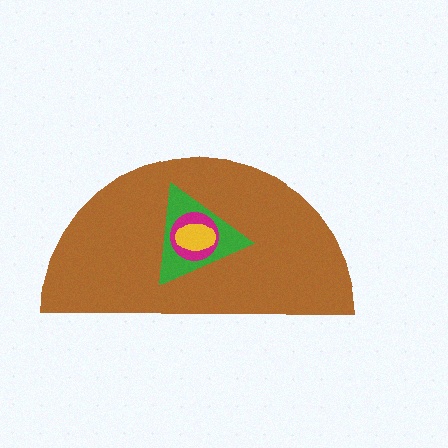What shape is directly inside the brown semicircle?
The green triangle.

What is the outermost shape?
The brown semicircle.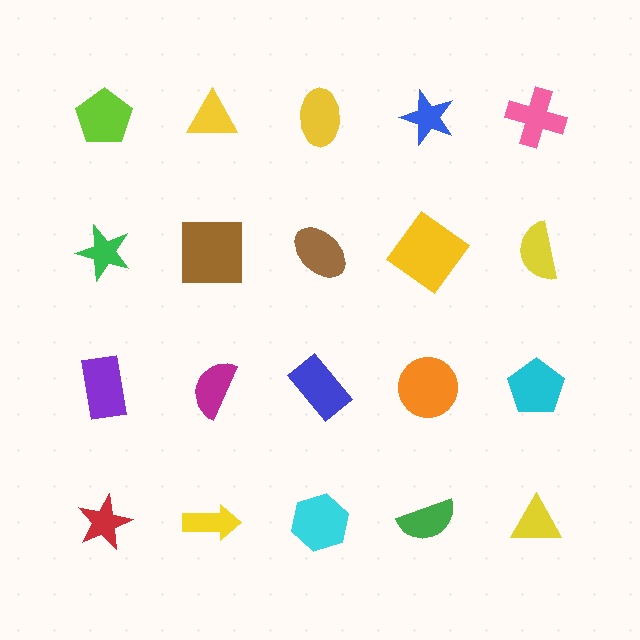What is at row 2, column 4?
A yellow diamond.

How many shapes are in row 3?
5 shapes.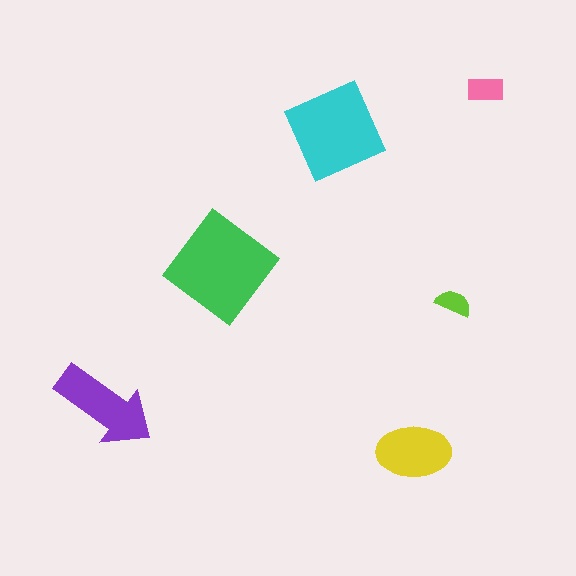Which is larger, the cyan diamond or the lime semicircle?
The cyan diamond.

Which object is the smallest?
The lime semicircle.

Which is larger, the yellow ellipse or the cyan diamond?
The cyan diamond.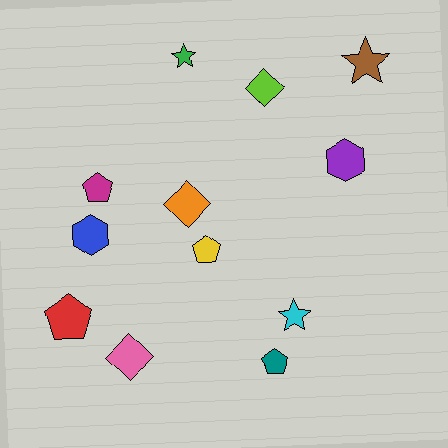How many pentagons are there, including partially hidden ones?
There are 4 pentagons.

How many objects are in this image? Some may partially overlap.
There are 12 objects.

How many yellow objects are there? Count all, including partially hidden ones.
There is 1 yellow object.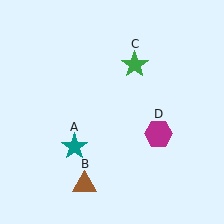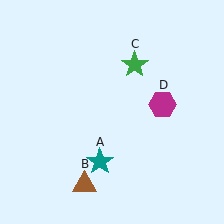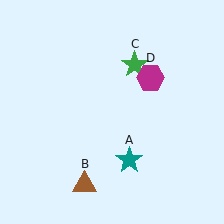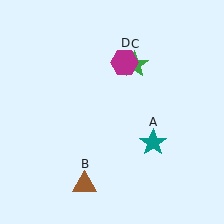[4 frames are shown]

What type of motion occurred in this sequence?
The teal star (object A), magenta hexagon (object D) rotated counterclockwise around the center of the scene.